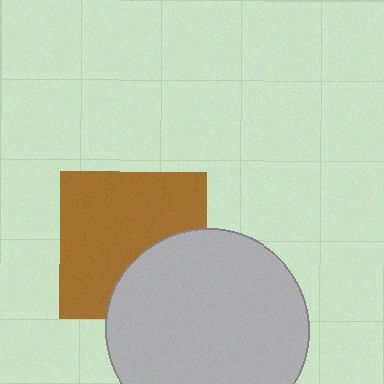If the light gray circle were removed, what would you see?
You would see the complete brown square.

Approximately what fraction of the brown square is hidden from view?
Roughly 32% of the brown square is hidden behind the light gray circle.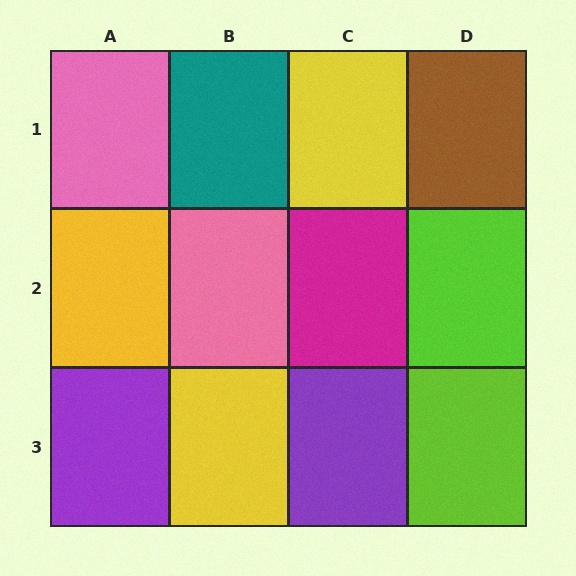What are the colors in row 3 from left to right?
Purple, yellow, purple, lime.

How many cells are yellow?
3 cells are yellow.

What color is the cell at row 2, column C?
Magenta.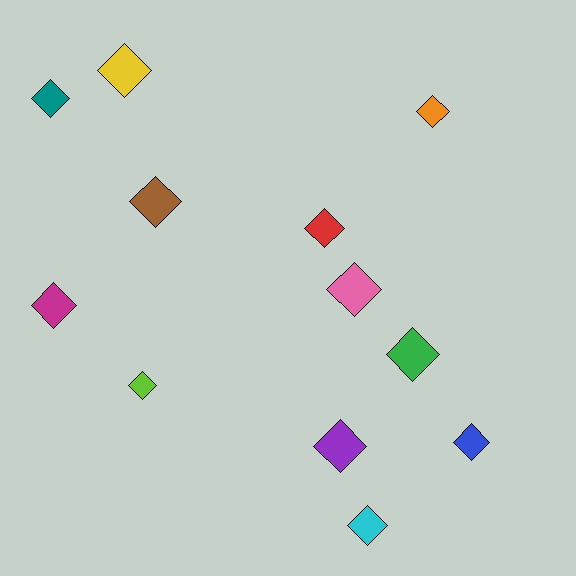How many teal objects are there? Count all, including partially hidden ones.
There is 1 teal object.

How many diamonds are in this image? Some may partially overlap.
There are 12 diamonds.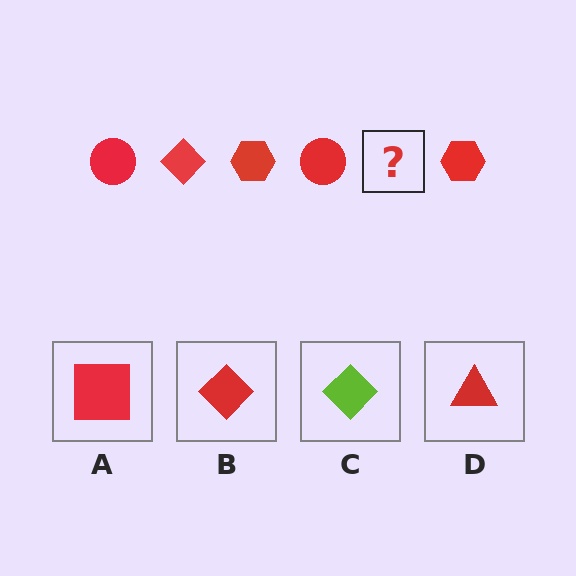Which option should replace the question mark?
Option B.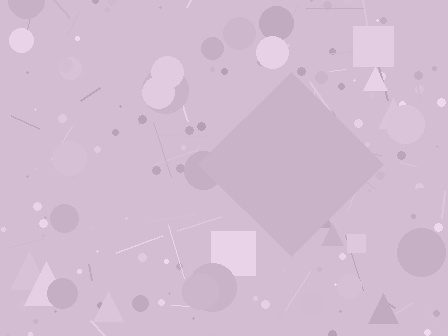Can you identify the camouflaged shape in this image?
The camouflaged shape is a diamond.